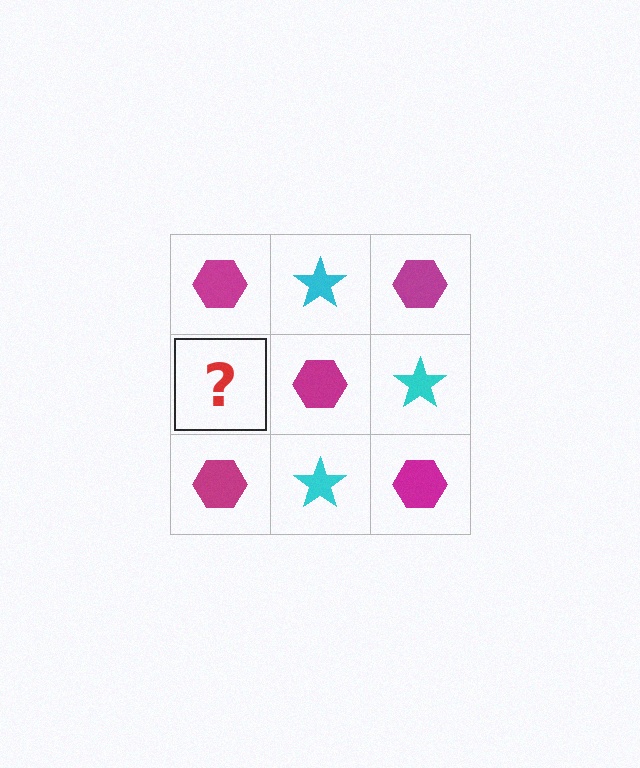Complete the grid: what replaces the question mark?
The question mark should be replaced with a cyan star.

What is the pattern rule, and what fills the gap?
The rule is that it alternates magenta hexagon and cyan star in a checkerboard pattern. The gap should be filled with a cyan star.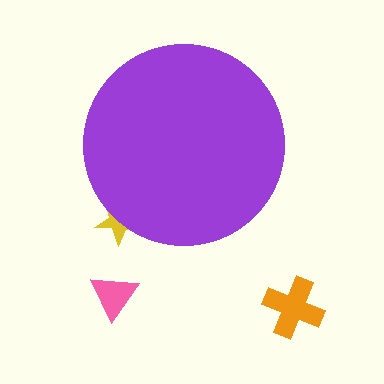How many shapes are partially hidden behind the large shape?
1 shape is partially hidden.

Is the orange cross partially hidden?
No, the orange cross is fully visible.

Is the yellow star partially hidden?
Yes, the yellow star is partially hidden behind the purple circle.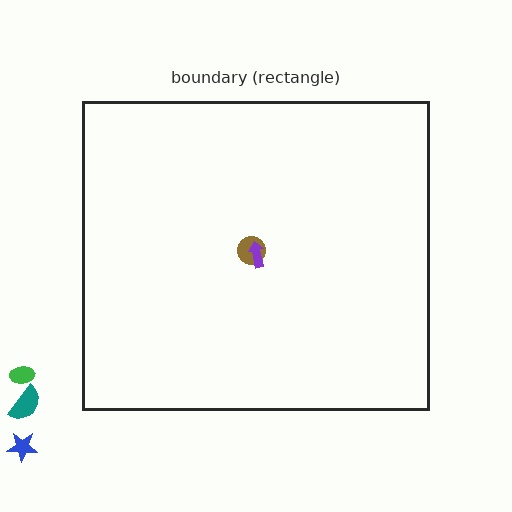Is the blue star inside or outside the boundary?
Outside.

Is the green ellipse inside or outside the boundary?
Outside.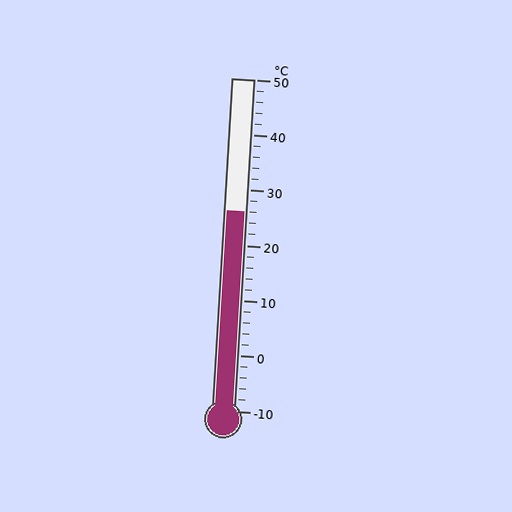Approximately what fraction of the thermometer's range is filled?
The thermometer is filled to approximately 60% of its range.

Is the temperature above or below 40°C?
The temperature is below 40°C.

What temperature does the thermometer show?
The thermometer shows approximately 26°C.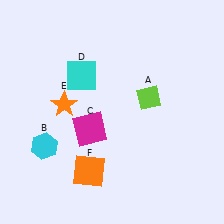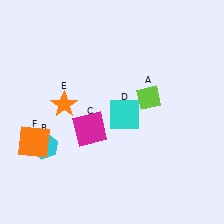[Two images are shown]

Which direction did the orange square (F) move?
The orange square (F) moved left.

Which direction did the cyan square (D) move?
The cyan square (D) moved right.